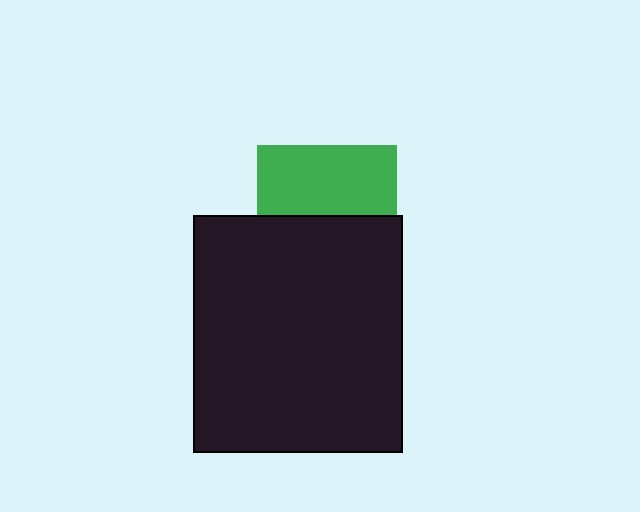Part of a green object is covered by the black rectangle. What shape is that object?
It is a square.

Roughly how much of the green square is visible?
About half of it is visible (roughly 50%).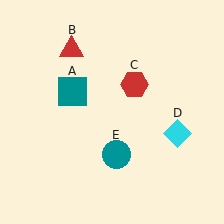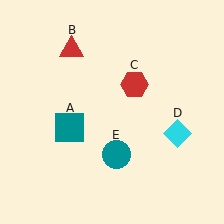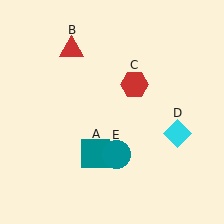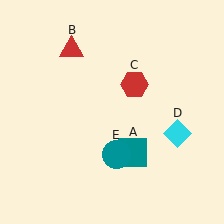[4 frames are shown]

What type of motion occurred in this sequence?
The teal square (object A) rotated counterclockwise around the center of the scene.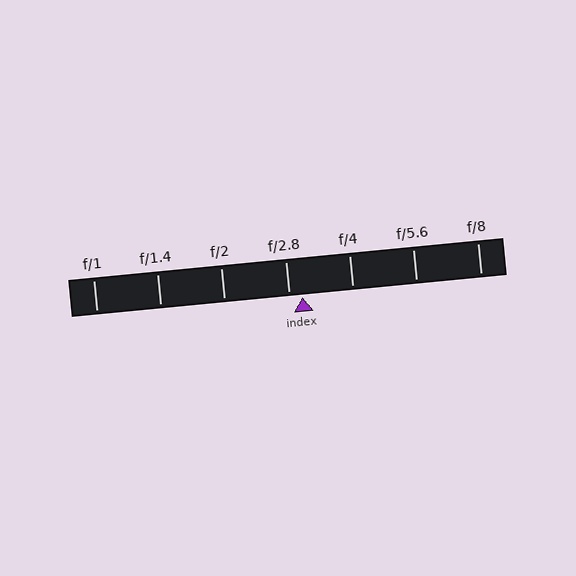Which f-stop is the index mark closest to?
The index mark is closest to f/2.8.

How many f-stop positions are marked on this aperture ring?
There are 7 f-stop positions marked.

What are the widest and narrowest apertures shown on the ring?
The widest aperture shown is f/1 and the narrowest is f/8.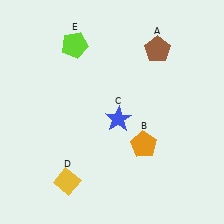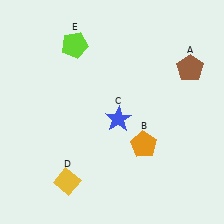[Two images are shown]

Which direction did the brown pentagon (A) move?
The brown pentagon (A) moved right.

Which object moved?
The brown pentagon (A) moved right.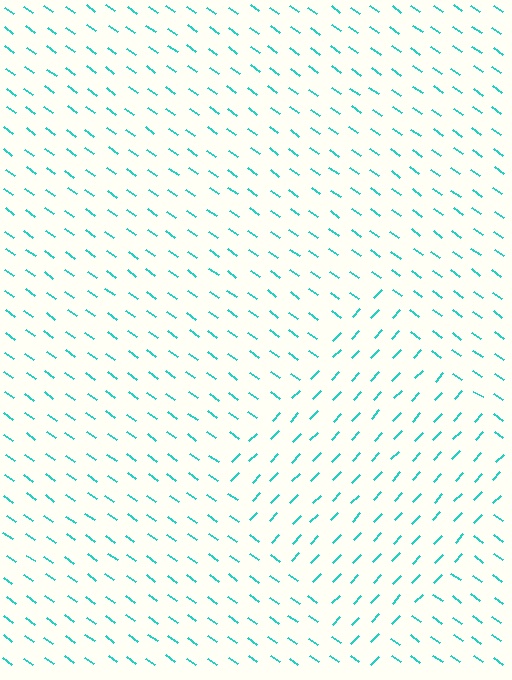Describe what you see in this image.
The image is filled with small cyan line segments. A diamond region in the image has lines oriented differently from the surrounding lines, creating a visible texture boundary.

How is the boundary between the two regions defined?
The boundary is defined purely by a change in line orientation (approximately 82 degrees difference). All lines are the same color and thickness.